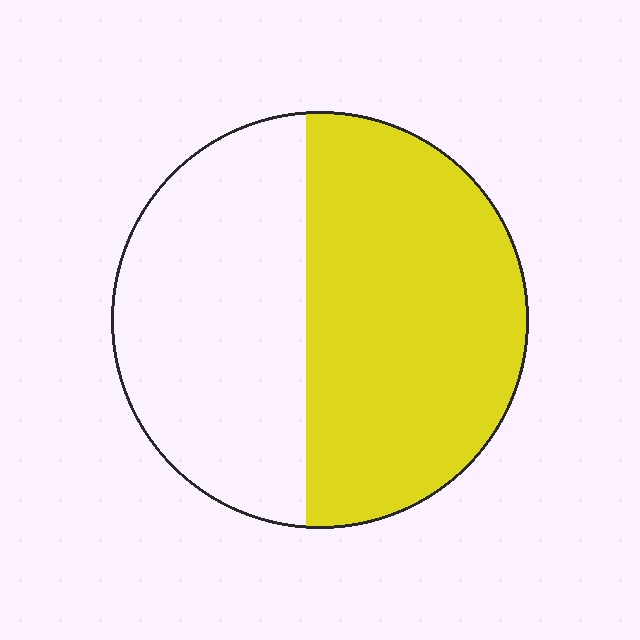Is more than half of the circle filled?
Yes.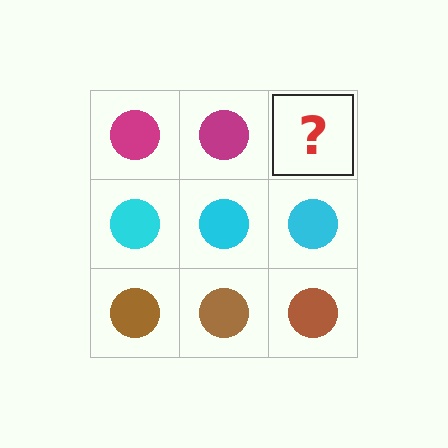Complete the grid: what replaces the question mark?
The question mark should be replaced with a magenta circle.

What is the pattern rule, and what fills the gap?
The rule is that each row has a consistent color. The gap should be filled with a magenta circle.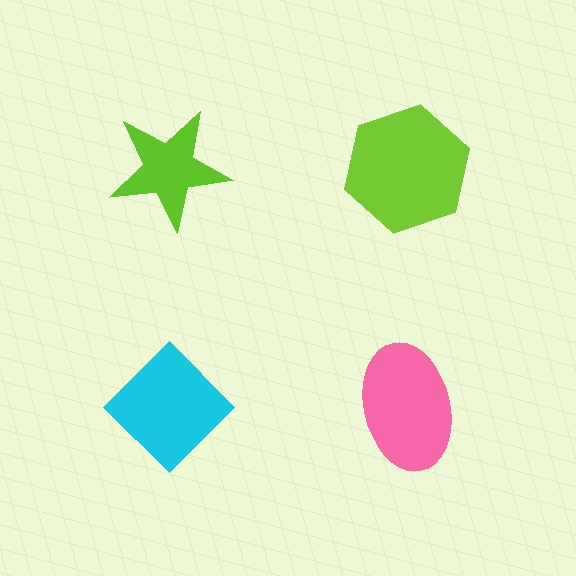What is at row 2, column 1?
A cyan diamond.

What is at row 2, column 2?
A pink ellipse.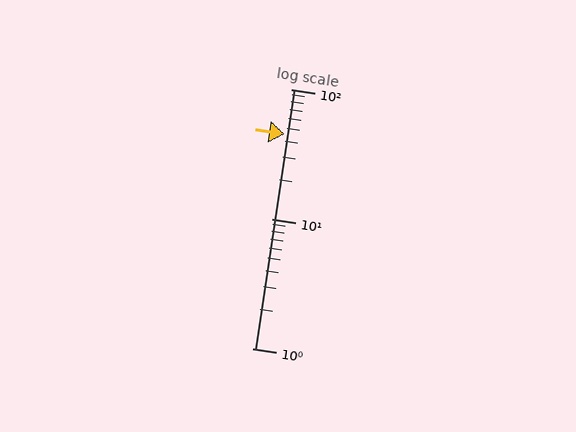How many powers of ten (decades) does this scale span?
The scale spans 2 decades, from 1 to 100.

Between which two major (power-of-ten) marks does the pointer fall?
The pointer is between 10 and 100.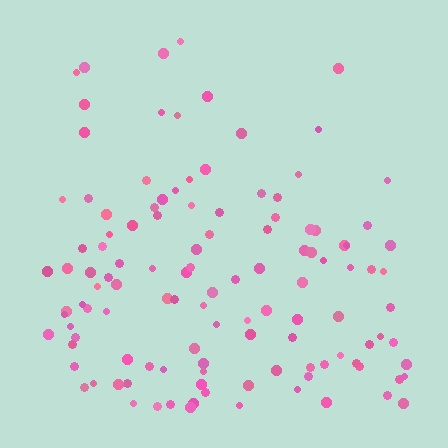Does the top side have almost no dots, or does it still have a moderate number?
Still a moderate number, just noticeably fewer than the bottom.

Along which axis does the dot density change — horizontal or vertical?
Vertical.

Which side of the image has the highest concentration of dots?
The bottom.